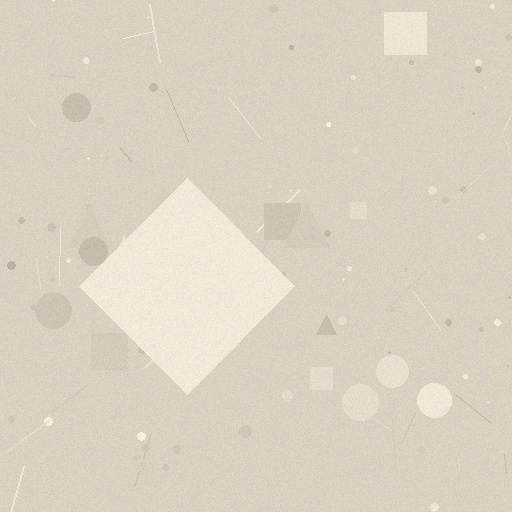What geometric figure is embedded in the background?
A diamond is embedded in the background.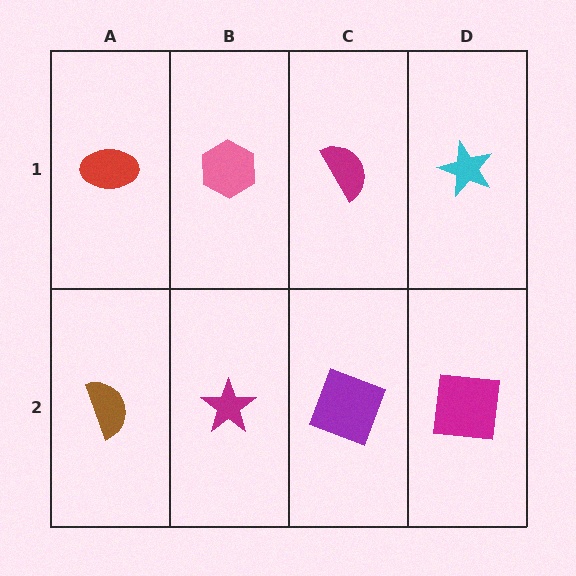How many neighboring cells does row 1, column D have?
2.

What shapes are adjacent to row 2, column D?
A cyan star (row 1, column D), a purple square (row 2, column C).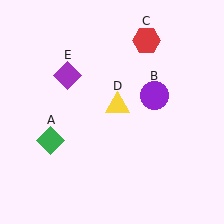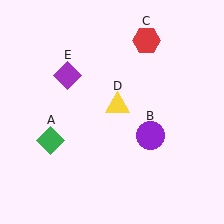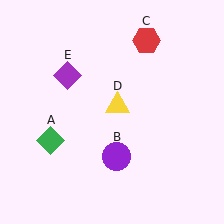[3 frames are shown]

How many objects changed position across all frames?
1 object changed position: purple circle (object B).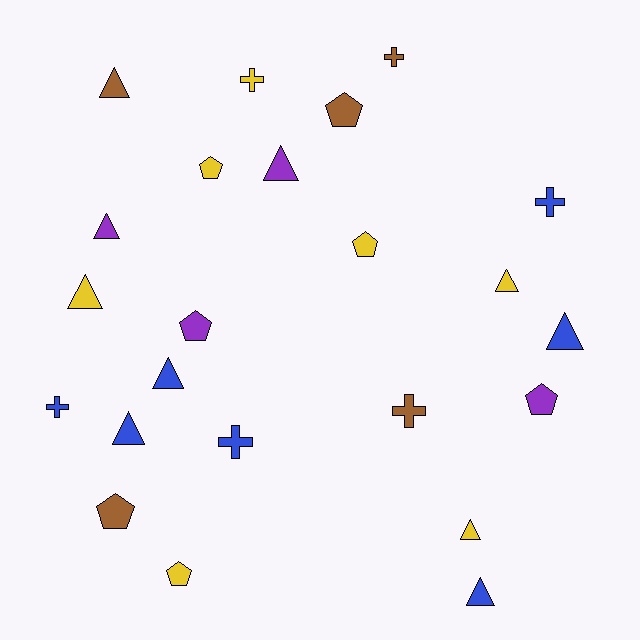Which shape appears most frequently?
Triangle, with 10 objects.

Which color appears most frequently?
Blue, with 7 objects.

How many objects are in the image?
There are 23 objects.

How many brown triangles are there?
There is 1 brown triangle.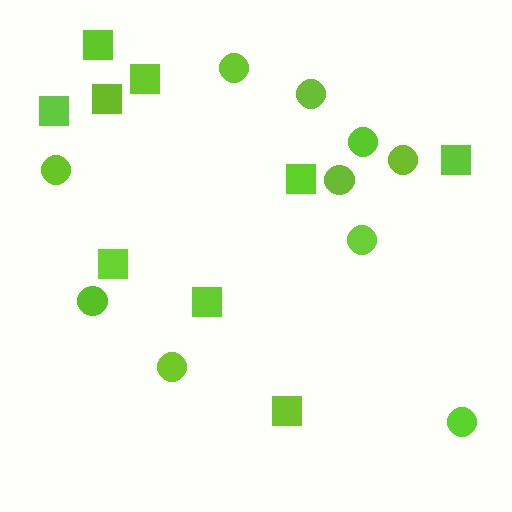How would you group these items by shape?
There are 2 groups: one group of circles (10) and one group of squares (9).